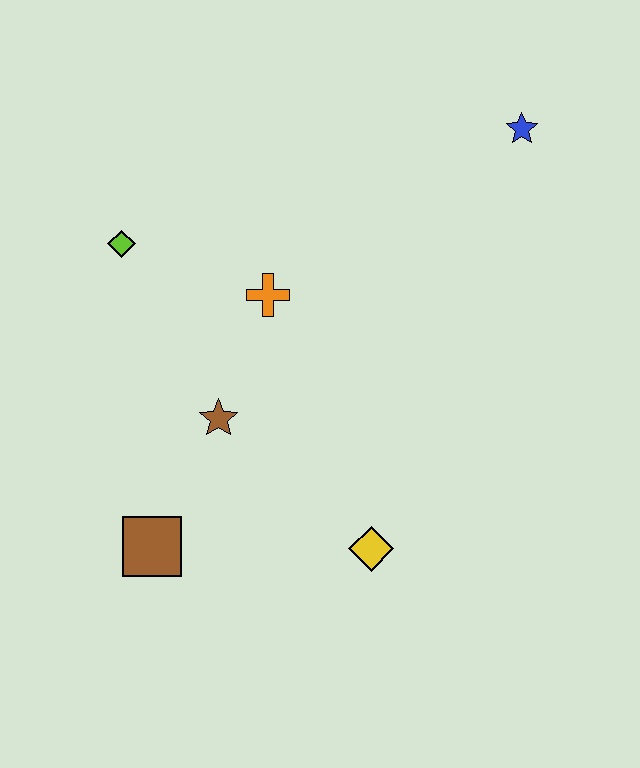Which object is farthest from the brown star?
The blue star is farthest from the brown star.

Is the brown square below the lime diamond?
Yes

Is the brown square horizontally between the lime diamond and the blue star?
Yes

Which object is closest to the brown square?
The brown star is closest to the brown square.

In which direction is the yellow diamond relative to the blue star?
The yellow diamond is below the blue star.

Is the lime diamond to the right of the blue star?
No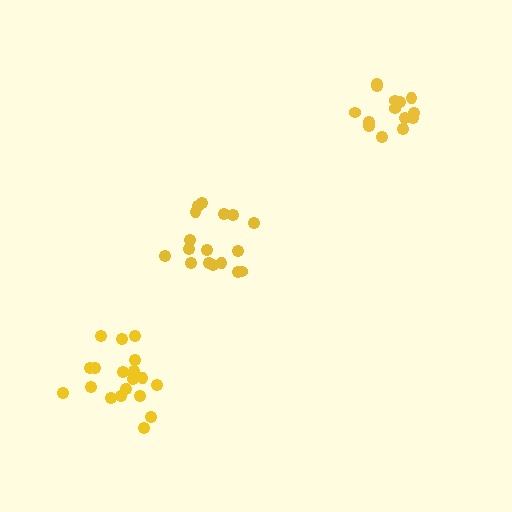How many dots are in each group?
Group 1: 17 dots, Group 2: 14 dots, Group 3: 20 dots (51 total).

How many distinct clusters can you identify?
There are 3 distinct clusters.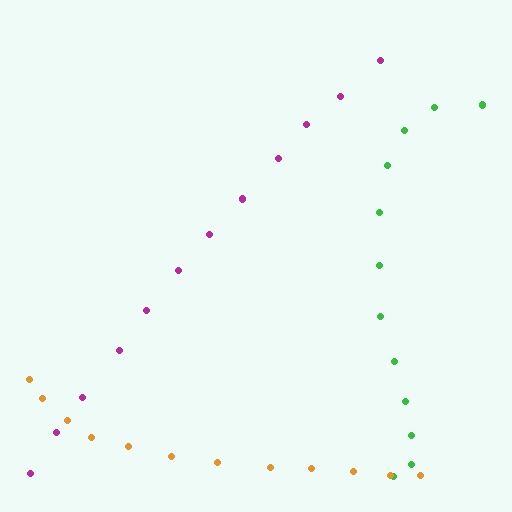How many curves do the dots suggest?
There are 3 distinct paths.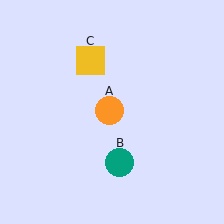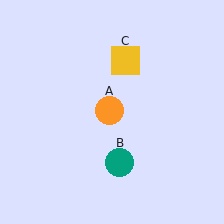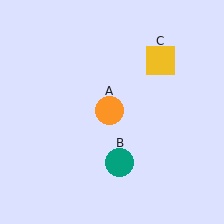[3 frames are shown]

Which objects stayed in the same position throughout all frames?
Orange circle (object A) and teal circle (object B) remained stationary.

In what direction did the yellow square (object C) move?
The yellow square (object C) moved right.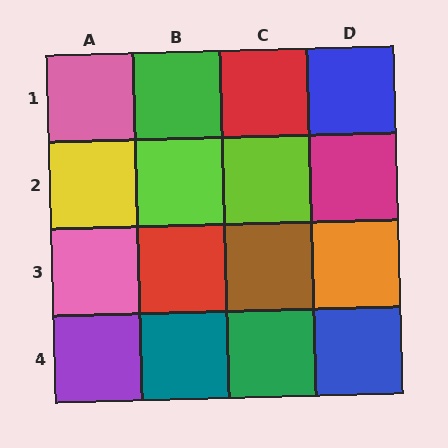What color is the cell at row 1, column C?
Red.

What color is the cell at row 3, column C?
Brown.